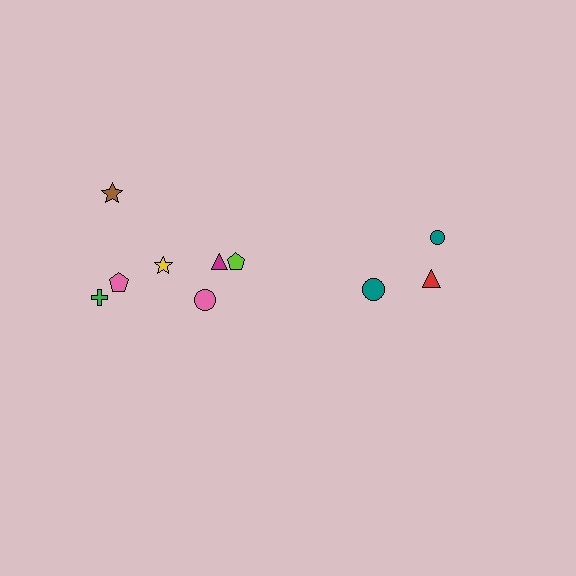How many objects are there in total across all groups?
There are 10 objects.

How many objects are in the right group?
There are 3 objects.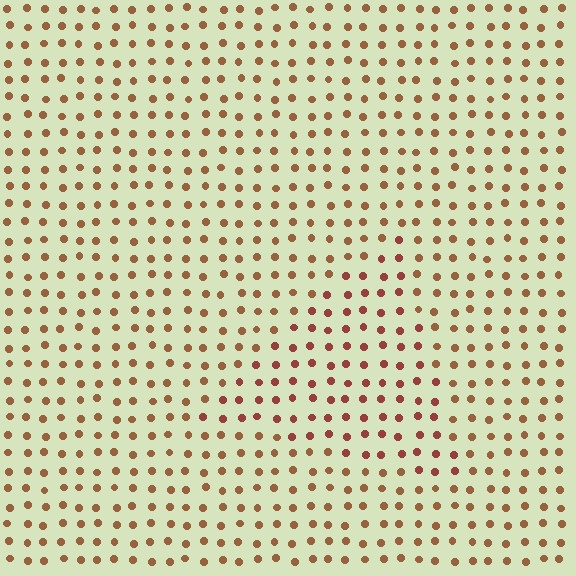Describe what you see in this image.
The image is filled with small brown elements in a uniform arrangement. A triangle-shaped region is visible where the elements are tinted to a slightly different hue, forming a subtle color boundary.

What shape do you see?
I see a triangle.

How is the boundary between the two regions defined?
The boundary is defined purely by a slight shift in hue (about 25 degrees). Spacing, size, and orientation are identical on both sides.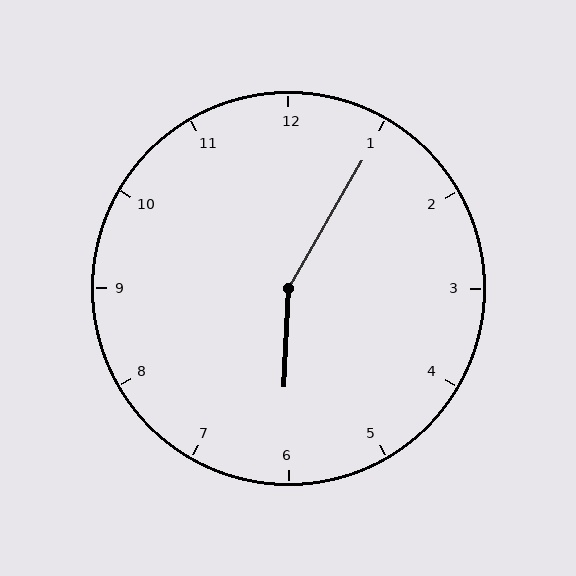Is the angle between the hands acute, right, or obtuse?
It is obtuse.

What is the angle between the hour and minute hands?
Approximately 152 degrees.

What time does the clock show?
6:05.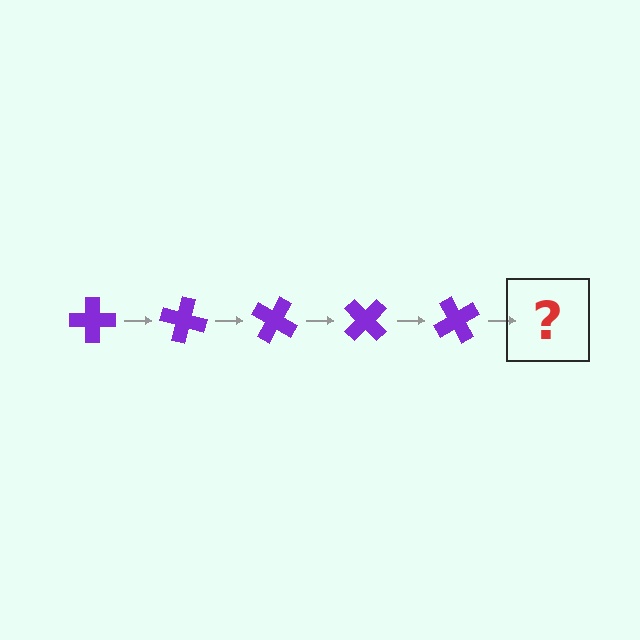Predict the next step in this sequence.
The next step is a purple cross rotated 75 degrees.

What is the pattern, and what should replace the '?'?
The pattern is that the cross rotates 15 degrees each step. The '?' should be a purple cross rotated 75 degrees.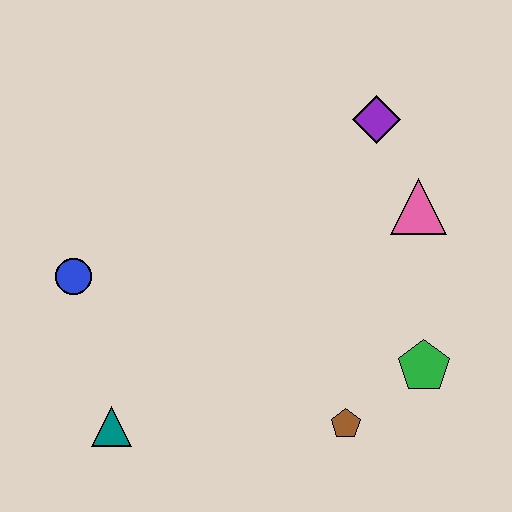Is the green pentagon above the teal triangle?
Yes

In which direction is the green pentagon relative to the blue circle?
The green pentagon is to the right of the blue circle.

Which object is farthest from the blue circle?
The green pentagon is farthest from the blue circle.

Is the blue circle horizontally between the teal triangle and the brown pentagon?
No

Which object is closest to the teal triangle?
The blue circle is closest to the teal triangle.